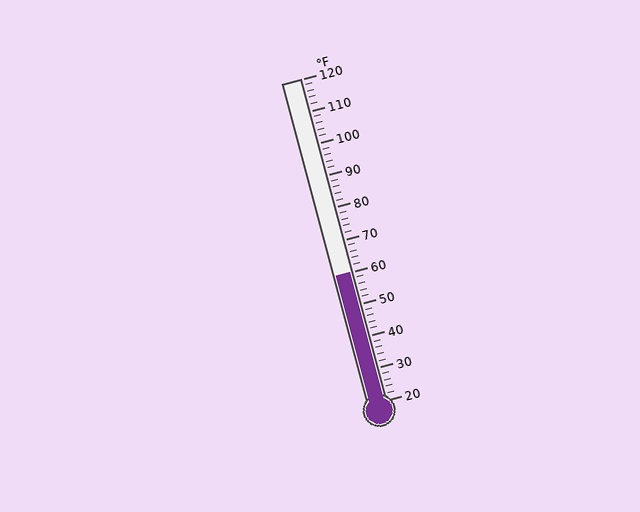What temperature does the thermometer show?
The thermometer shows approximately 60°F.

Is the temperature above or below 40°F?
The temperature is above 40°F.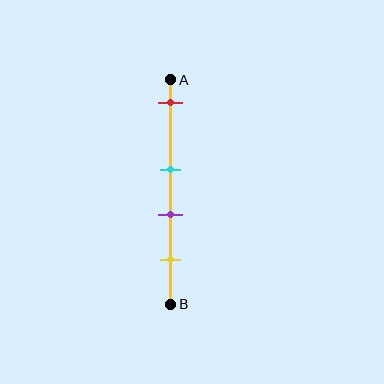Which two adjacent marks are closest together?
The cyan and purple marks are the closest adjacent pair.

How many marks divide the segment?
There are 4 marks dividing the segment.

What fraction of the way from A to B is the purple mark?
The purple mark is approximately 60% (0.6) of the way from A to B.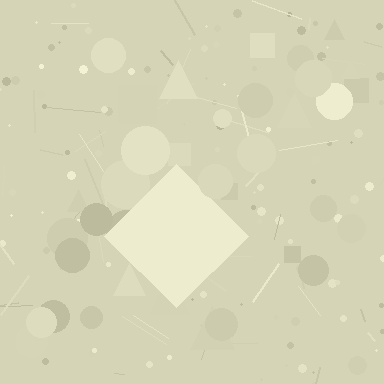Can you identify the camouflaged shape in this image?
The camouflaged shape is a diamond.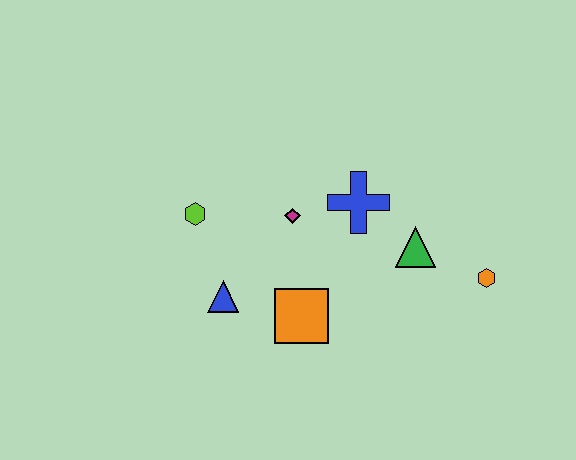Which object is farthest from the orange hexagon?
The lime hexagon is farthest from the orange hexagon.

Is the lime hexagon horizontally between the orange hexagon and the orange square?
No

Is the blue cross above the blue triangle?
Yes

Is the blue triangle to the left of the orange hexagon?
Yes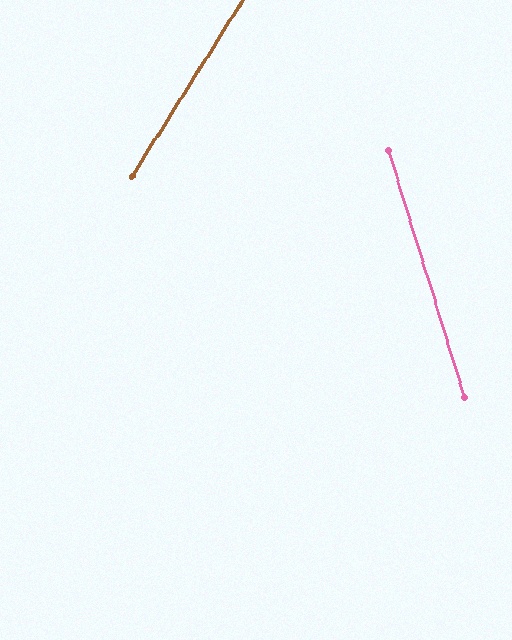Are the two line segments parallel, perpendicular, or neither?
Neither parallel nor perpendicular — they differ by about 49°.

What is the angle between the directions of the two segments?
Approximately 49 degrees.